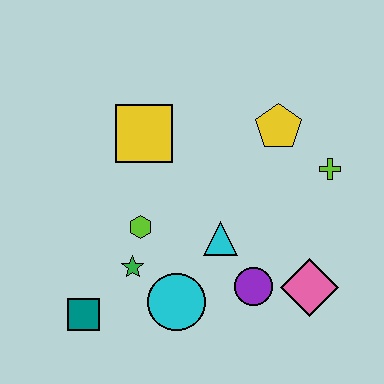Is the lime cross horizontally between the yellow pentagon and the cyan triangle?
No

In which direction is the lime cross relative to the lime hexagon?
The lime cross is to the right of the lime hexagon.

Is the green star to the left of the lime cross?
Yes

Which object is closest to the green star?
The lime hexagon is closest to the green star.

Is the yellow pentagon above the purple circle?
Yes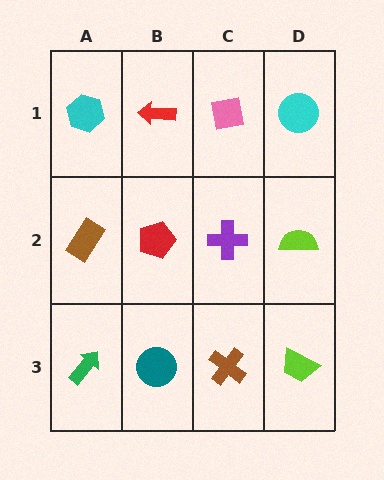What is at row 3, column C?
A brown cross.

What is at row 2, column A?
A brown rectangle.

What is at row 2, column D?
A lime semicircle.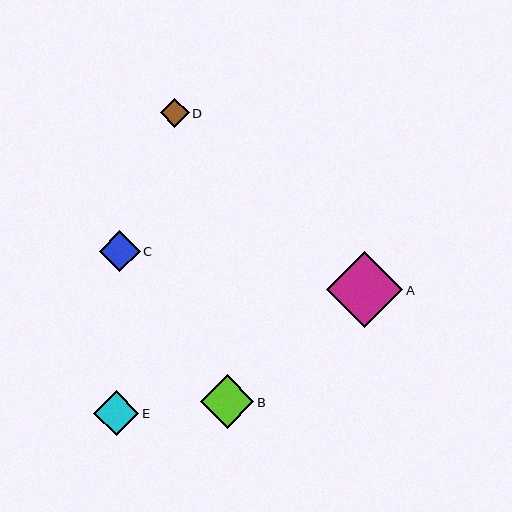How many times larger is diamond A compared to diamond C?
Diamond A is approximately 1.9 times the size of diamond C.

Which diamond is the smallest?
Diamond D is the smallest with a size of approximately 29 pixels.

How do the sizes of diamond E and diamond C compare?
Diamond E and diamond C are approximately the same size.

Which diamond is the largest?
Diamond A is the largest with a size of approximately 76 pixels.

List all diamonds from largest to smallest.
From largest to smallest: A, B, E, C, D.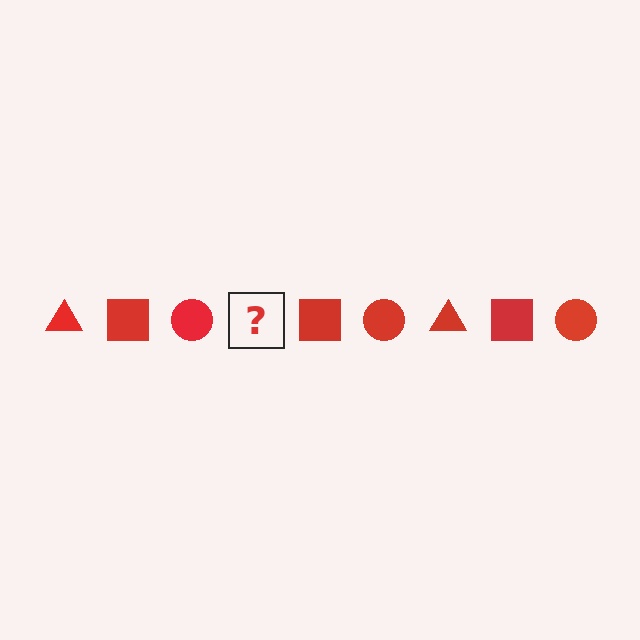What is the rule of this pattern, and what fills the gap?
The rule is that the pattern cycles through triangle, square, circle shapes in red. The gap should be filled with a red triangle.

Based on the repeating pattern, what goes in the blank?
The blank should be a red triangle.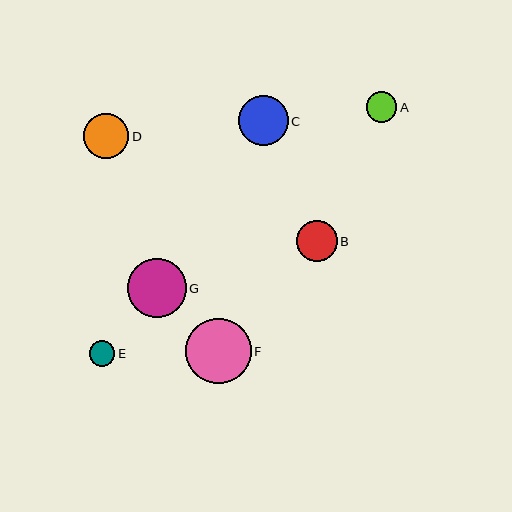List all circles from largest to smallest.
From largest to smallest: F, G, C, D, B, A, E.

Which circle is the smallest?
Circle E is the smallest with a size of approximately 25 pixels.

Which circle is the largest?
Circle F is the largest with a size of approximately 65 pixels.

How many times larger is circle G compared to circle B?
Circle G is approximately 1.5 times the size of circle B.